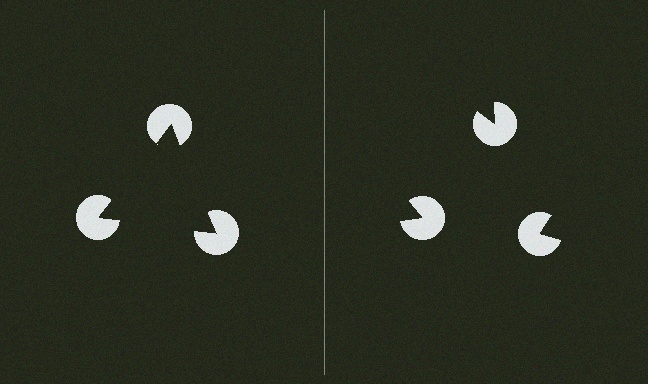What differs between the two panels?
The pac-man discs are positioned identically on both sides; only the wedge orientations differ. On the left they align to a triangle; on the right they are misaligned.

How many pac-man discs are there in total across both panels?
6 — 3 on each side.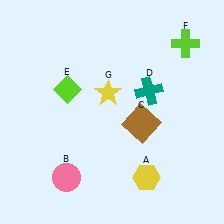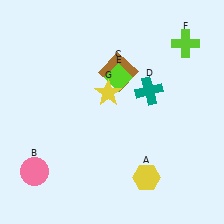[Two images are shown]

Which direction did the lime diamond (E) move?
The lime diamond (E) moved right.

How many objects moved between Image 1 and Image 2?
3 objects moved between the two images.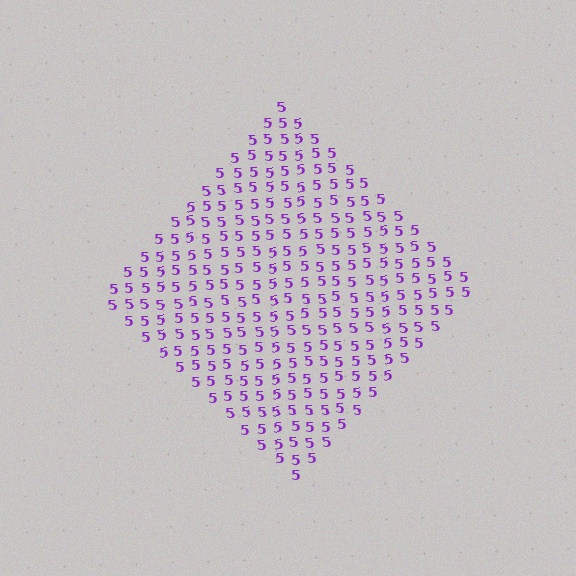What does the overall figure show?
The overall figure shows a diamond.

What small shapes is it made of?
It is made of small digit 5's.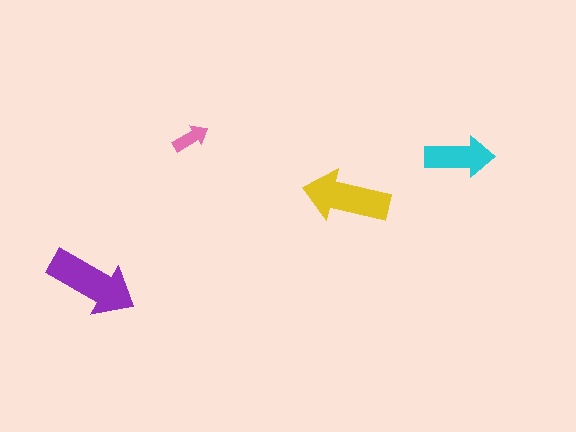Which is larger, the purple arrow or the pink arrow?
The purple one.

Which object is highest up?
The pink arrow is topmost.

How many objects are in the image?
There are 4 objects in the image.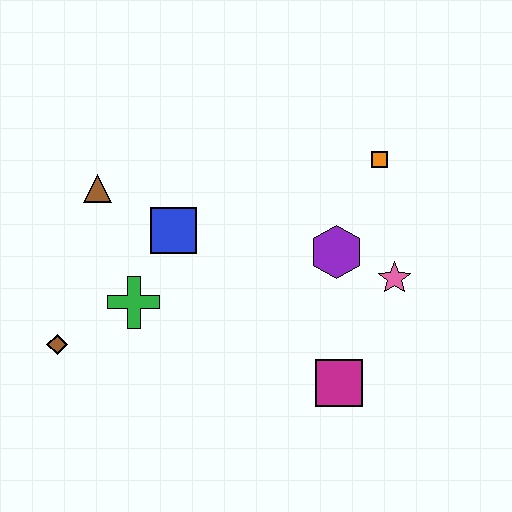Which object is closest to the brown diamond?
The green cross is closest to the brown diamond.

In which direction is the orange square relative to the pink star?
The orange square is above the pink star.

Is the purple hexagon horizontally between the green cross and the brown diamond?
No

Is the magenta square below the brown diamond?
Yes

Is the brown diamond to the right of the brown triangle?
No